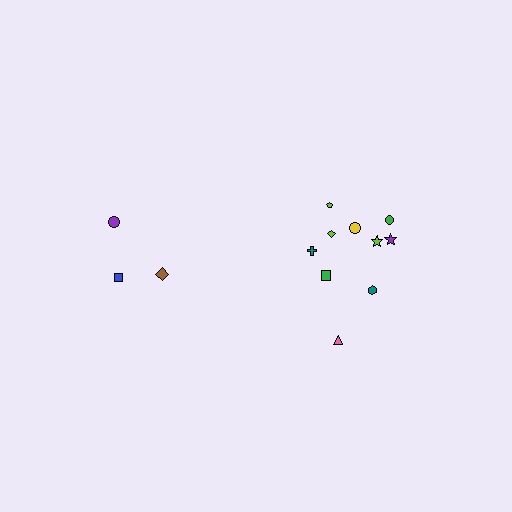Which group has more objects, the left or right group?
The right group.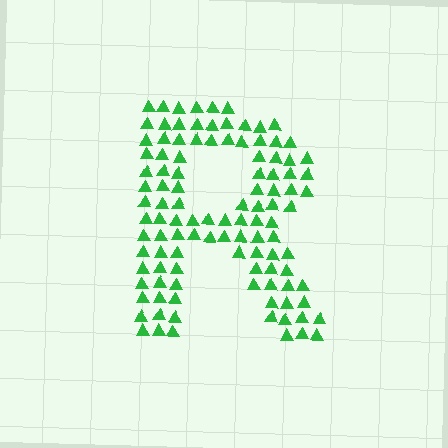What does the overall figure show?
The overall figure shows the letter R.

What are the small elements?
The small elements are triangles.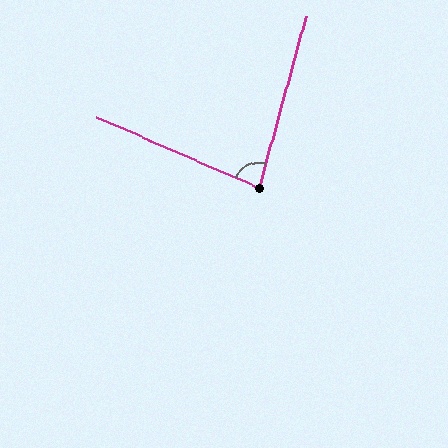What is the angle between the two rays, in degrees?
Approximately 82 degrees.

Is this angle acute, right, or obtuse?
It is acute.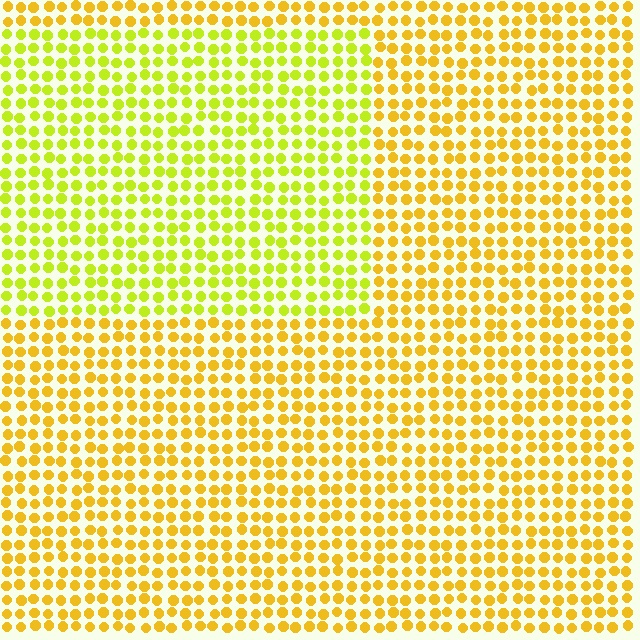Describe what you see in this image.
The image is filled with small yellow elements in a uniform arrangement. A rectangle-shaped region is visible where the elements are tinted to a slightly different hue, forming a subtle color boundary.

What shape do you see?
I see a rectangle.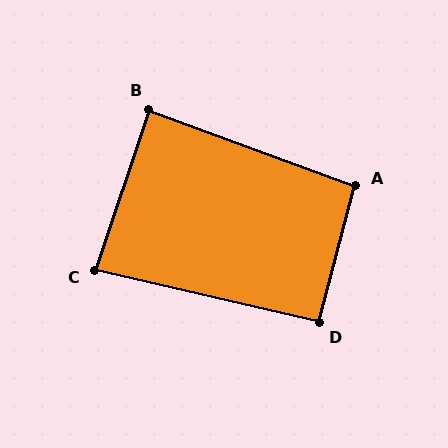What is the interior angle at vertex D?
Approximately 92 degrees (approximately right).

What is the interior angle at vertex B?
Approximately 88 degrees (approximately right).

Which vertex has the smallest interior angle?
C, at approximately 85 degrees.